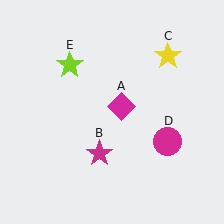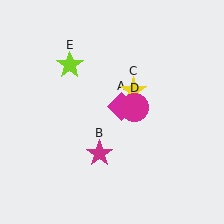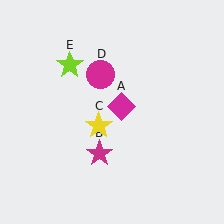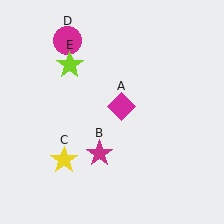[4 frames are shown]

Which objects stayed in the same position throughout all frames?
Magenta diamond (object A) and magenta star (object B) and lime star (object E) remained stationary.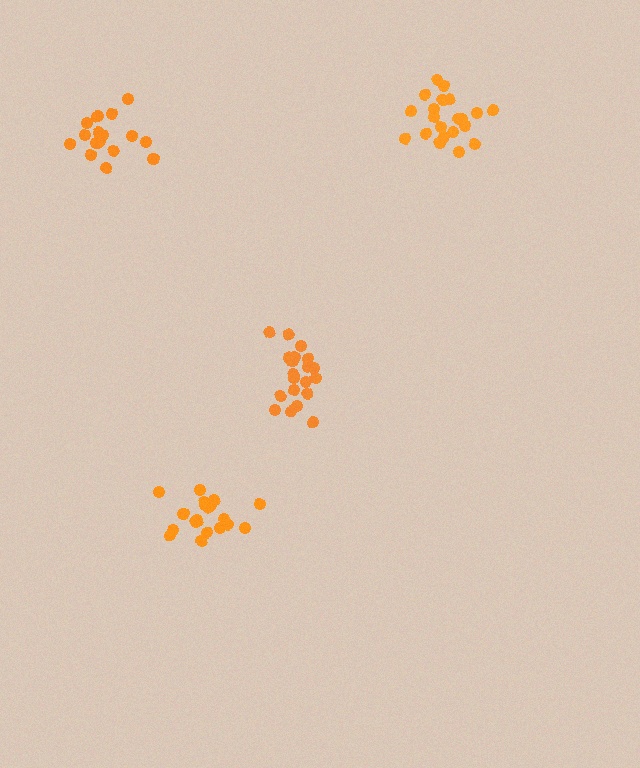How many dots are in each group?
Group 1: 17 dots, Group 2: 20 dots, Group 3: 19 dots, Group 4: 21 dots (77 total).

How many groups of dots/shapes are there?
There are 4 groups.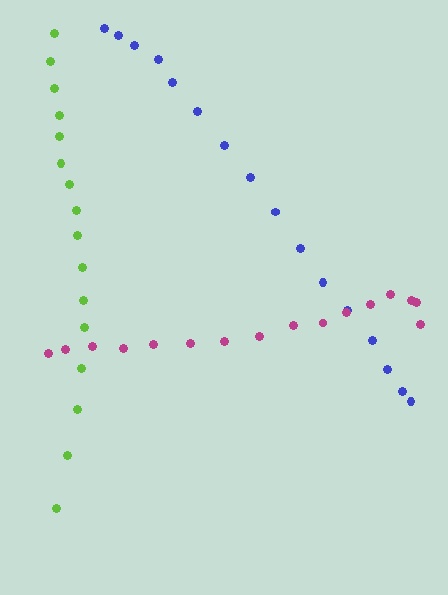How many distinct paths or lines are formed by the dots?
There are 3 distinct paths.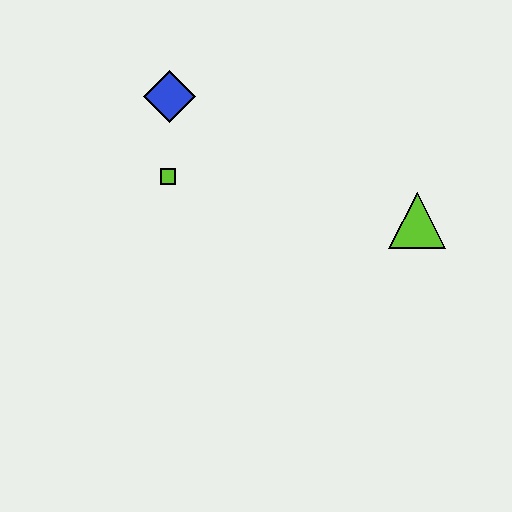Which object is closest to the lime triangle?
The lime square is closest to the lime triangle.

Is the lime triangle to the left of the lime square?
No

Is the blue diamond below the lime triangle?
No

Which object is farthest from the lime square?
The lime triangle is farthest from the lime square.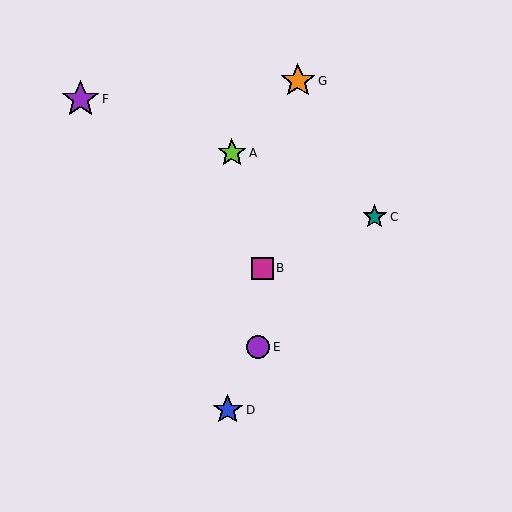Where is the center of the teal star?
The center of the teal star is at (375, 217).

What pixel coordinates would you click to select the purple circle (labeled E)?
Click at (258, 347) to select the purple circle E.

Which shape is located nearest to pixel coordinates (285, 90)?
The orange star (labeled G) at (298, 81) is nearest to that location.